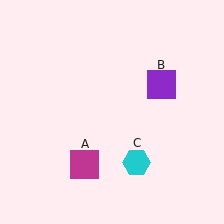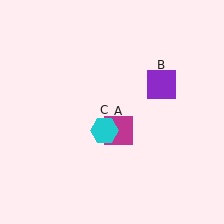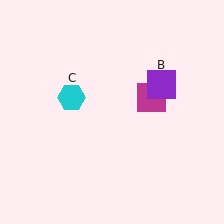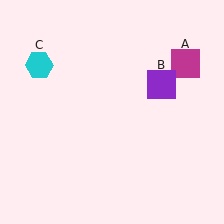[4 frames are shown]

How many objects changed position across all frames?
2 objects changed position: magenta square (object A), cyan hexagon (object C).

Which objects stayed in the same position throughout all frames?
Purple square (object B) remained stationary.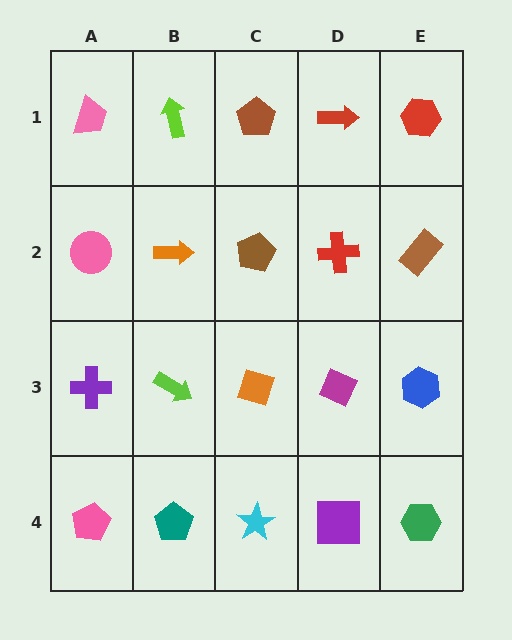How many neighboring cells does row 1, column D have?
3.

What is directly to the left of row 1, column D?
A brown pentagon.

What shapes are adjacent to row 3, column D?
A red cross (row 2, column D), a purple square (row 4, column D), an orange diamond (row 3, column C), a blue hexagon (row 3, column E).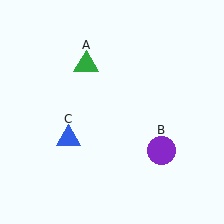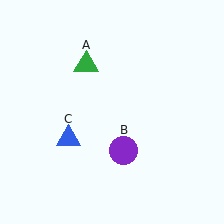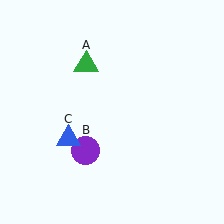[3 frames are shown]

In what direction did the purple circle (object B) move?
The purple circle (object B) moved left.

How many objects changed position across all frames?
1 object changed position: purple circle (object B).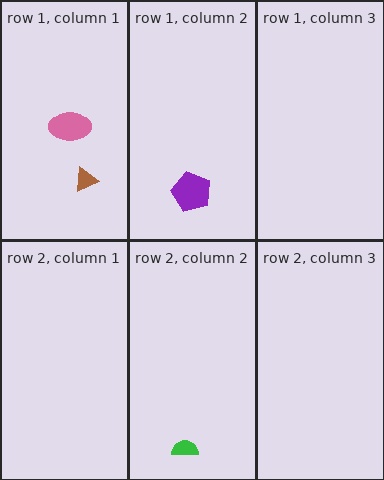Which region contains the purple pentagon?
The row 1, column 2 region.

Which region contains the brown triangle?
The row 1, column 1 region.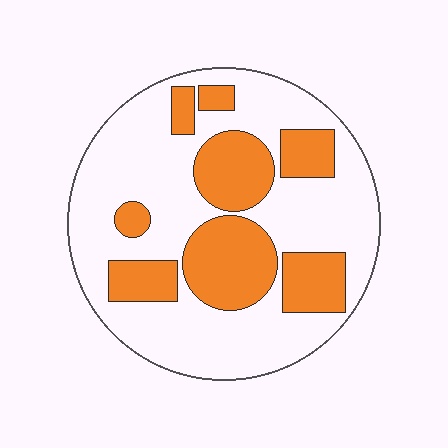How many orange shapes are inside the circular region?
8.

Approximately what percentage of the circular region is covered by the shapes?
Approximately 35%.